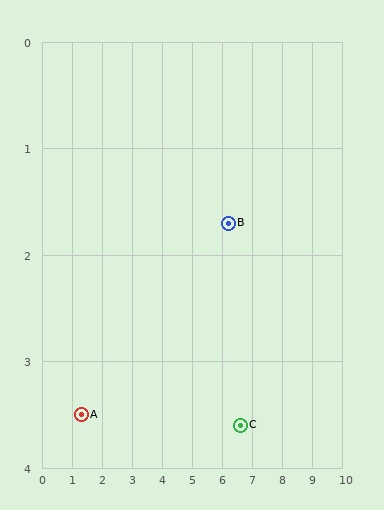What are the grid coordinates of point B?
Point B is at approximately (6.2, 1.7).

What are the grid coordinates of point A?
Point A is at approximately (1.3, 3.5).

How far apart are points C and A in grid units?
Points C and A are about 5.3 grid units apart.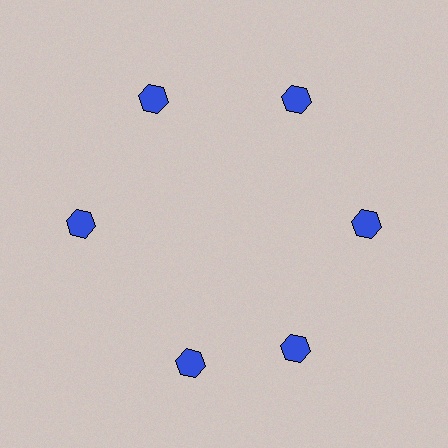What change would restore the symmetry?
The symmetry would be restored by rotating it back into even spacing with its neighbors so that all 6 hexagons sit at equal angles and equal distance from the center.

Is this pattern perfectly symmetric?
No. The 6 blue hexagons are arranged in a ring, but one element near the 7 o'clock position is rotated out of alignment along the ring, breaking the 6-fold rotational symmetry.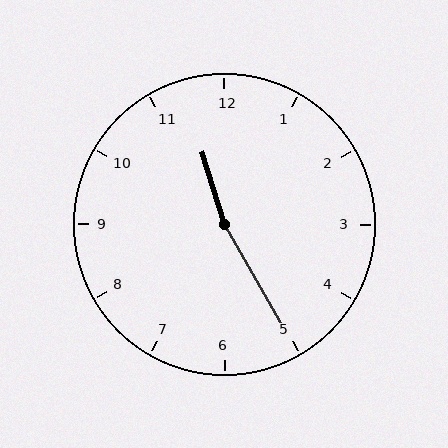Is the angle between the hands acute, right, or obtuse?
It is obtuse.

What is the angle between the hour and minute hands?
Approximately 168 degrees.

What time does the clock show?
11:25.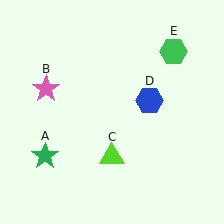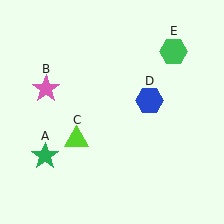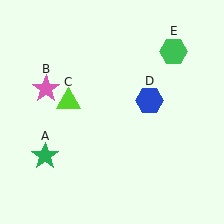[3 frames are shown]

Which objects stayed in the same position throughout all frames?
Green star (object A) and pink star (object B) and blue hexagon (object D) and green hexagon (object E) remained stationary.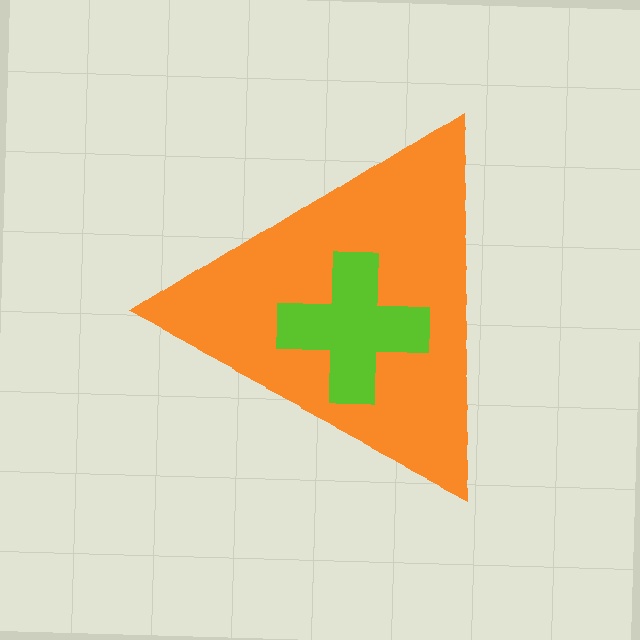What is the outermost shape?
The orange triangle.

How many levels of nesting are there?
2.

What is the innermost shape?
The lime cross.